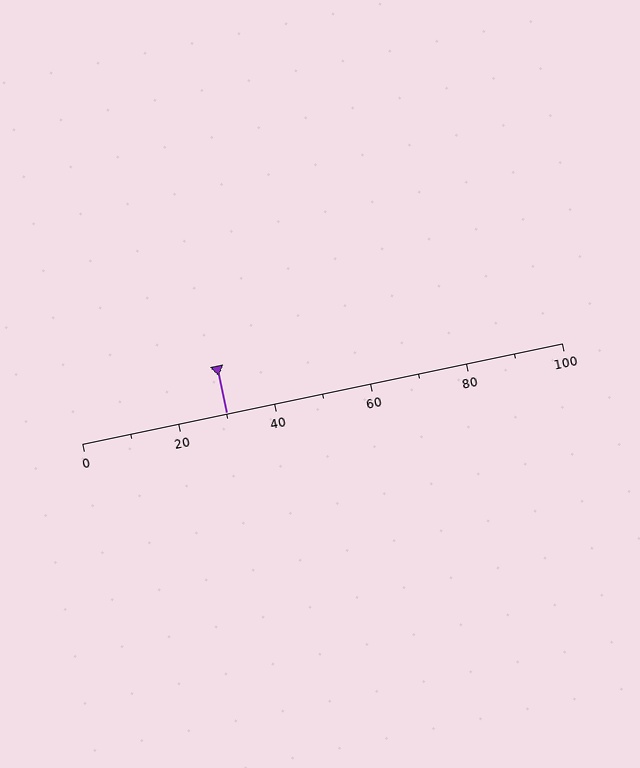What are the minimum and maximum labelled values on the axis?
The axis runs from 0 to 100.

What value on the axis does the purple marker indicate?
The marker indicates approximately 30.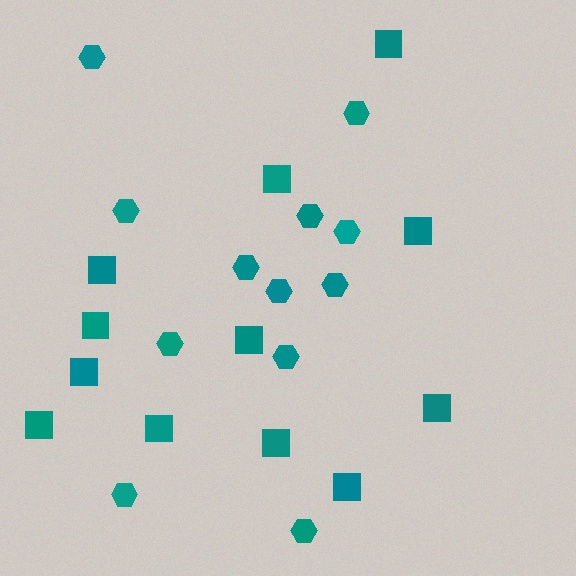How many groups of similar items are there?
There are 2 groups: one group of hexagons (12) and one group of squares (12).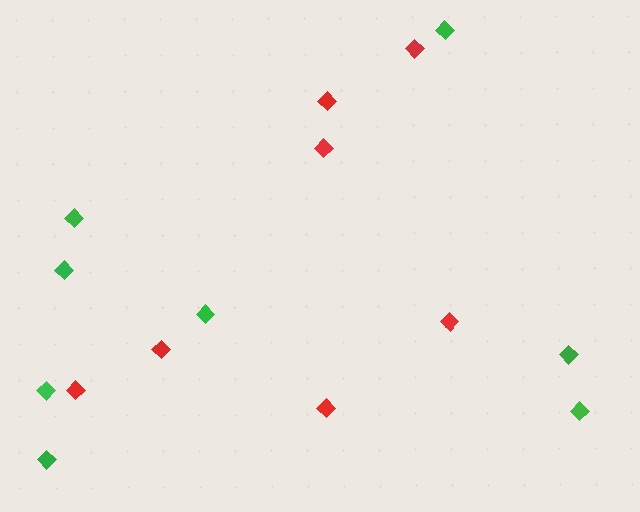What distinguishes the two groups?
There are 2 groups: one group of green diamonds (8) and one group of red diamonds (7).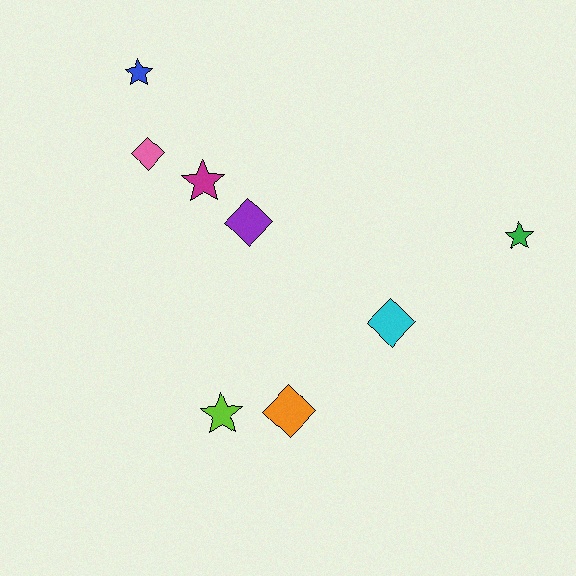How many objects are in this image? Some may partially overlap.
There are 8 objects.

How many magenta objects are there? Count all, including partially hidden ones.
There is 1 magenta object.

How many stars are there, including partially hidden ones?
There are 4 stars.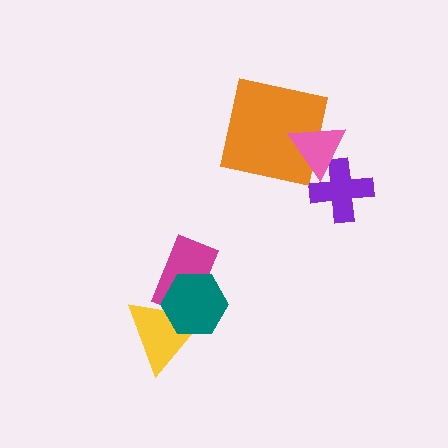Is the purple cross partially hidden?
Yes, it is partially covered by another shape.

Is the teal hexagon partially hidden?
No, no other shape covers it.